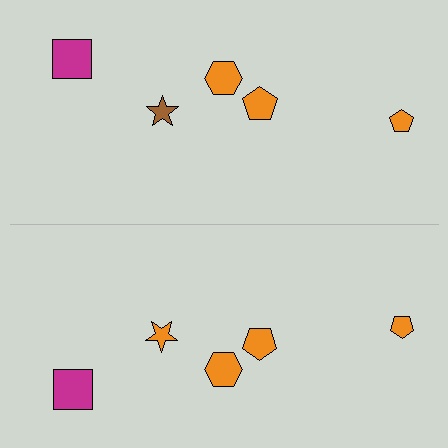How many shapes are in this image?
There are 10 shapes in this image.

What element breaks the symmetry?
The orange star on the bottom side breaks the symmetry — its mirror counterpart is brown.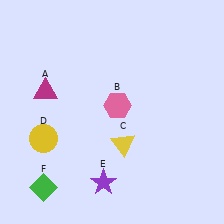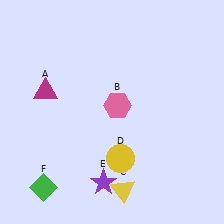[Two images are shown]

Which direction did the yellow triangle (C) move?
The yellow triangle (C) moved down.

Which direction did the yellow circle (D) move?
The yellow circle (D) moved right.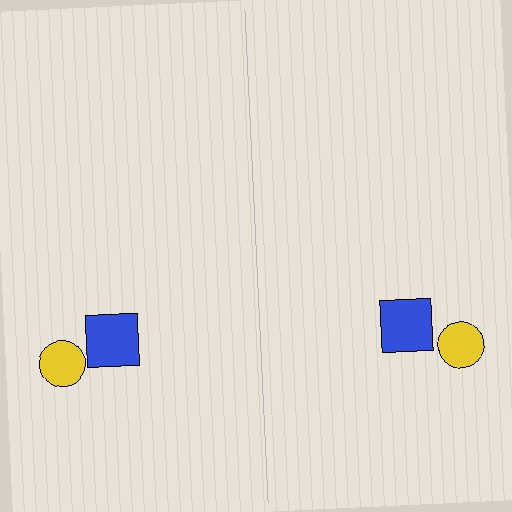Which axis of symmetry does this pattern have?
The pattern has a vertical axis of symmetry running through the center of the image.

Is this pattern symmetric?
Yes, this pattern has bilateral (reflection) symmetry.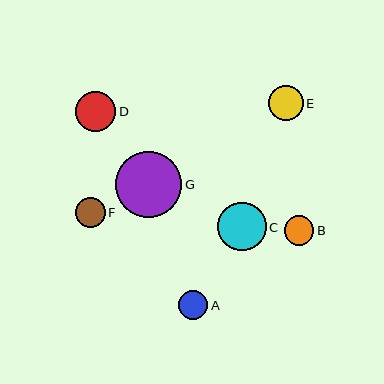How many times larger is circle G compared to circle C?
Circle G is approximately 1.4 times the size of circle C.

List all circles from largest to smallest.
From largest to smallest: G, C, D, E, F, B, A.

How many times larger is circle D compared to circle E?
Circle D is approximately 1.1 times the size of circle E.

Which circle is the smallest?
Circle A is the smallest with a size of approximately 29 pixels.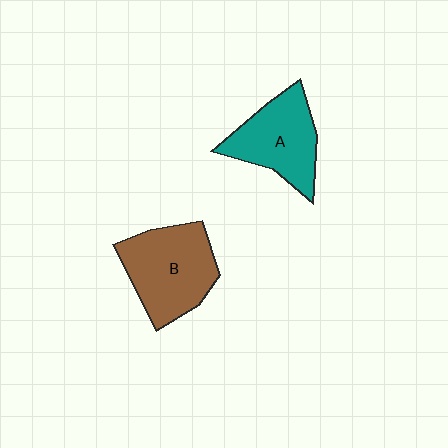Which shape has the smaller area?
Shape A (teal).